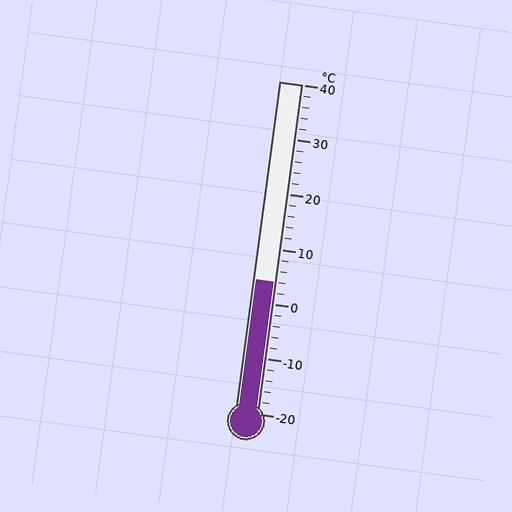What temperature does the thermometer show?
The thermometer shows approximately 4°C.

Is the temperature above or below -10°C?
The temperature is above -10°C.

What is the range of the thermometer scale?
The thermometer scale ranges from -20°C to 40°C.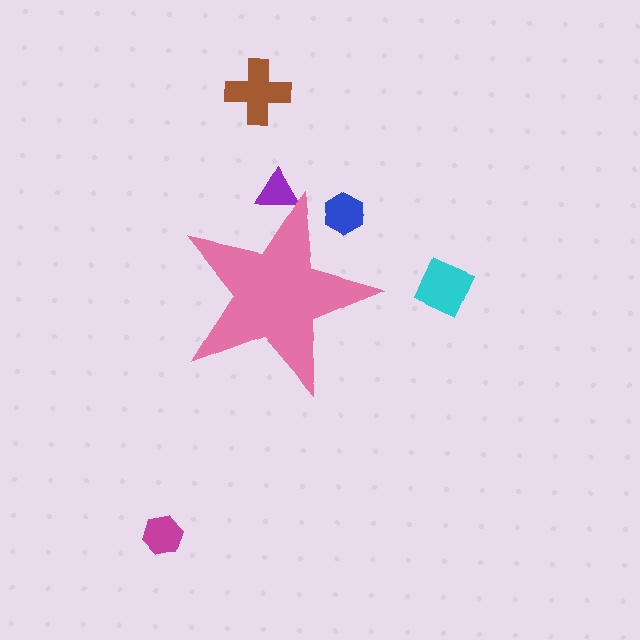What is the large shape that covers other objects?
A pink star.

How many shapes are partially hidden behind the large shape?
2 shapes are partially hidden.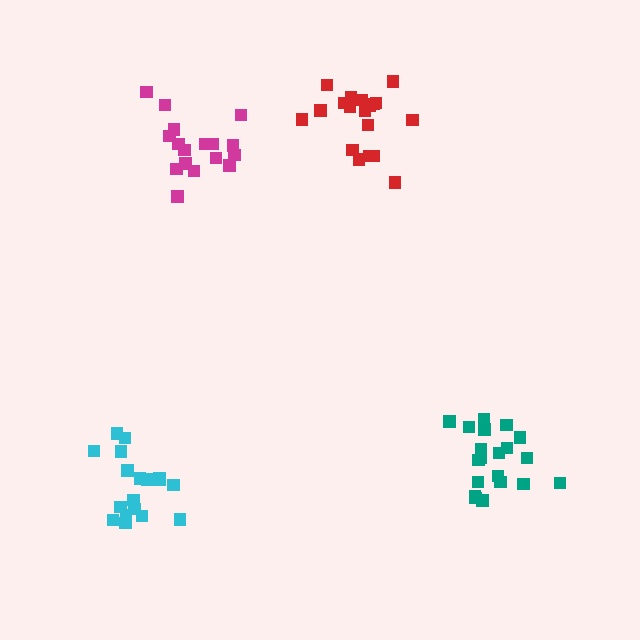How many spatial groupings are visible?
There are 4 spatial groupings.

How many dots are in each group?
Group 1: 19 dots, Group 2: 18 dots, Group 3: 20 dots, Group 4: 17 dots (74 total).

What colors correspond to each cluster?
The clusters are colored: red, cyan, teal, magenta.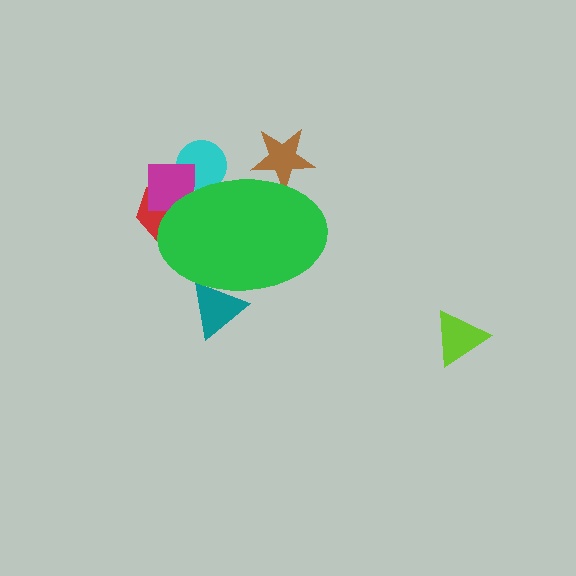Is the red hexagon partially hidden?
Yes, the red hexagon is partially hidden behind the green ellipse.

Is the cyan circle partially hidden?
Yes, the cyan circle is partially hidden behind the green ellipse.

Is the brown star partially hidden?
Yes, the brown star is partially hidden behind the green ellipse.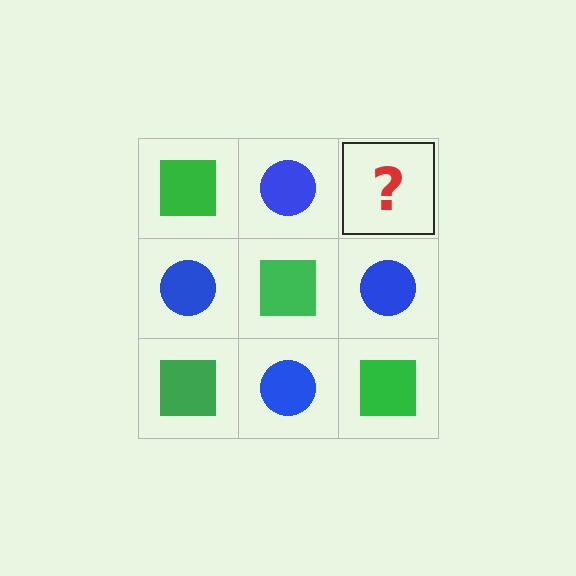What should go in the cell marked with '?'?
The missing cell should contain a green square.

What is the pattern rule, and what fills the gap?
The rule is that it alternates green square and blue circle in a checkerboard pattern. The gap should be filled with a green square.